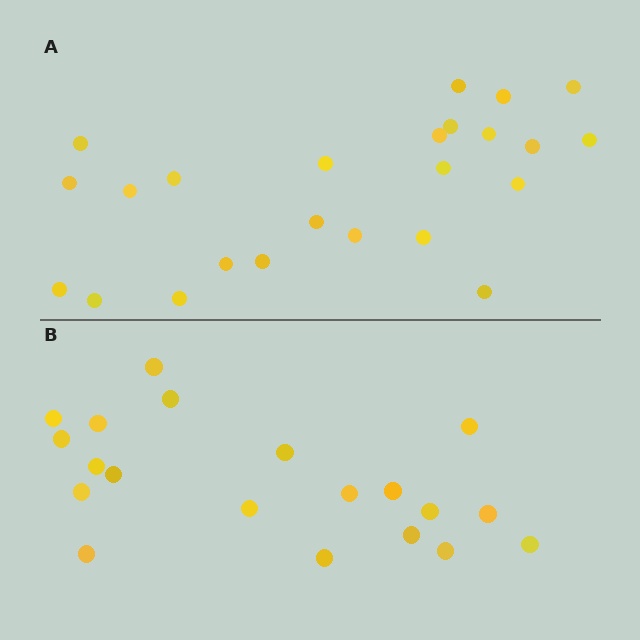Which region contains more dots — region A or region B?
Region A (the top region) has more dots.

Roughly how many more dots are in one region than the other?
Region A has about 4 more dots than region B.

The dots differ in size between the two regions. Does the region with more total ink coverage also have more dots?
No. Region B has more total ink coverage because its dots are larger, but region A actually contains more individual dots. Total area can be misleading — the number of items is what matters here.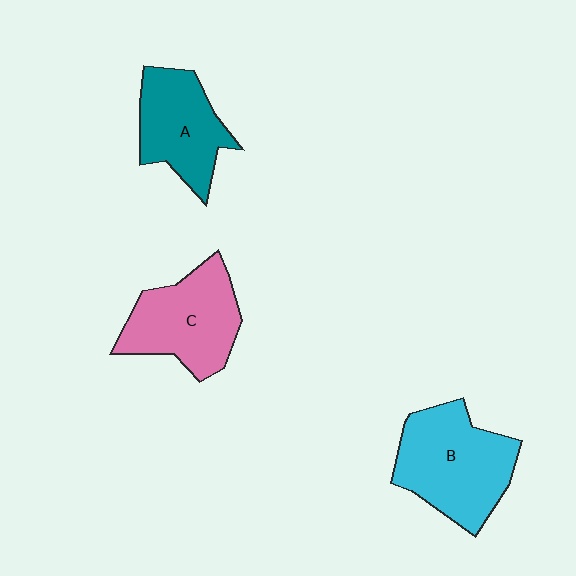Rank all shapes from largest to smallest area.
From largest to smallest: B (cyan), C (pink), A (teal).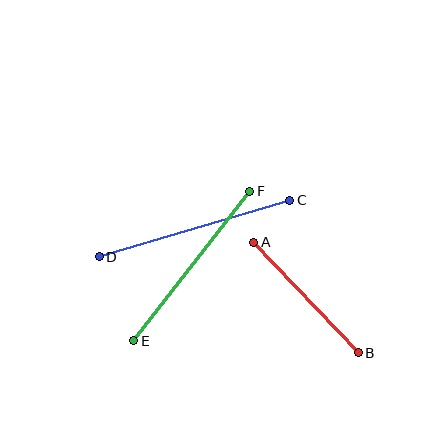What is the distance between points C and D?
The distance is approximately 199 pixels.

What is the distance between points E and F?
The distance is approximately 189 pixels.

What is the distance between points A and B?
The distance is approximately 152 pixels.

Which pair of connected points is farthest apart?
Points C and D are farthest apart.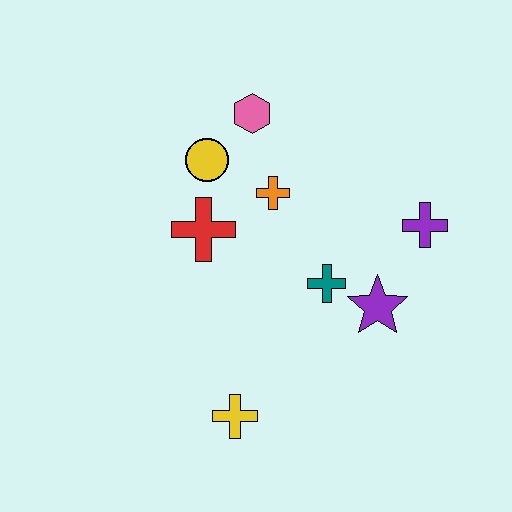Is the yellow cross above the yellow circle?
No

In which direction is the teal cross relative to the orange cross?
The teal cross is below the orange cross.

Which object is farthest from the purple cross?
The yellow cross is farthest from the purple cross.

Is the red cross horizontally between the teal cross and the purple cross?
No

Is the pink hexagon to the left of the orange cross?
Yes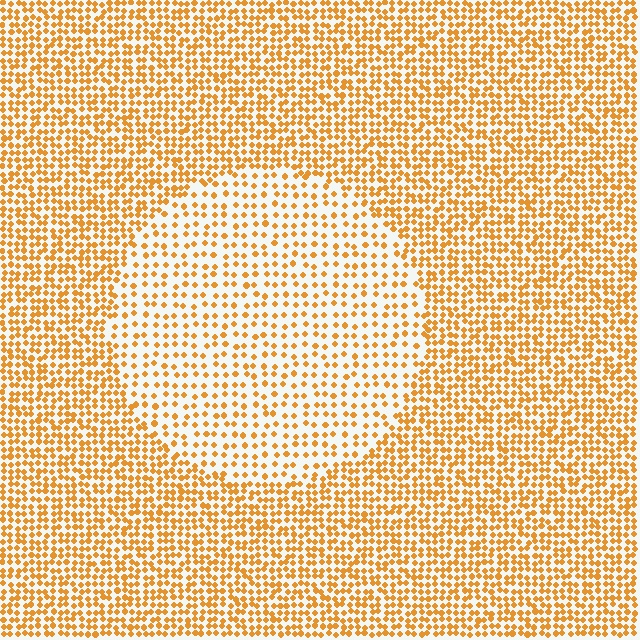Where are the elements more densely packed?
The elements are more densely packed outside the circle boundary.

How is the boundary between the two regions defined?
The boundary is defined by a change in element density (approximately 2.0x ratio). All elements are the same color, size, and shape.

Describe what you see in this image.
The image contains small orange elements arranged at two different densities. A circle-shaped region is visible where the elements are less densely packed than the surrounding area.